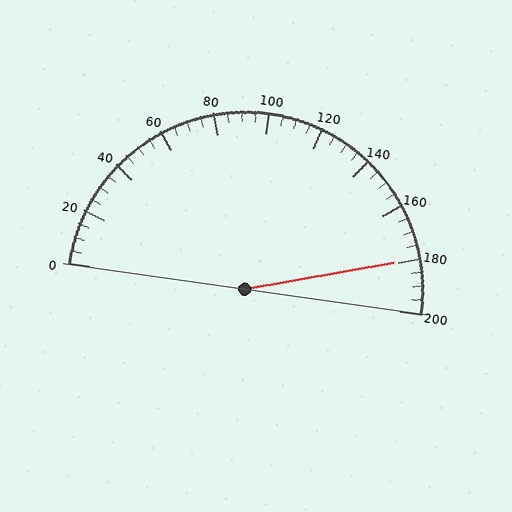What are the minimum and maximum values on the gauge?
The gauge ranges from 0 to 200.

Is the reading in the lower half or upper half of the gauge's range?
The reading is in the upper half of the range (0 to 200).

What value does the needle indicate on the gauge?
The needle indicates approximately 180.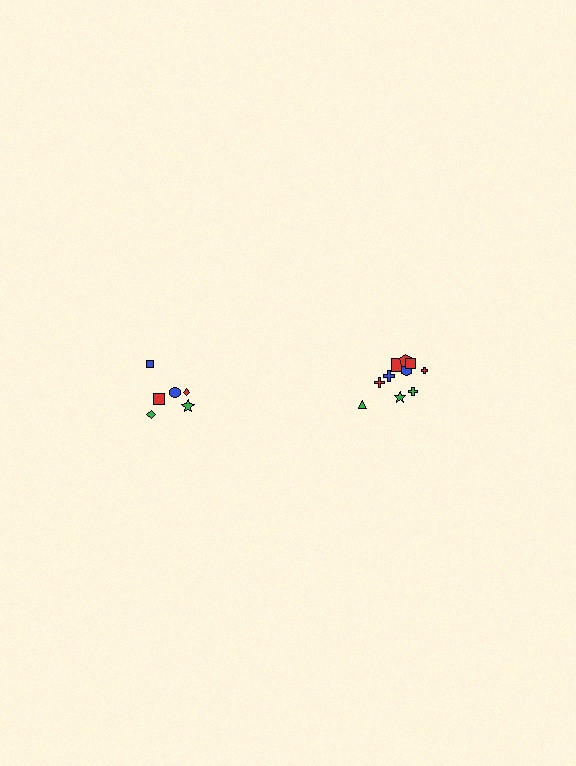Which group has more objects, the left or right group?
The right group.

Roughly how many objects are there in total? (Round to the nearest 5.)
Roughly 15 objects in total.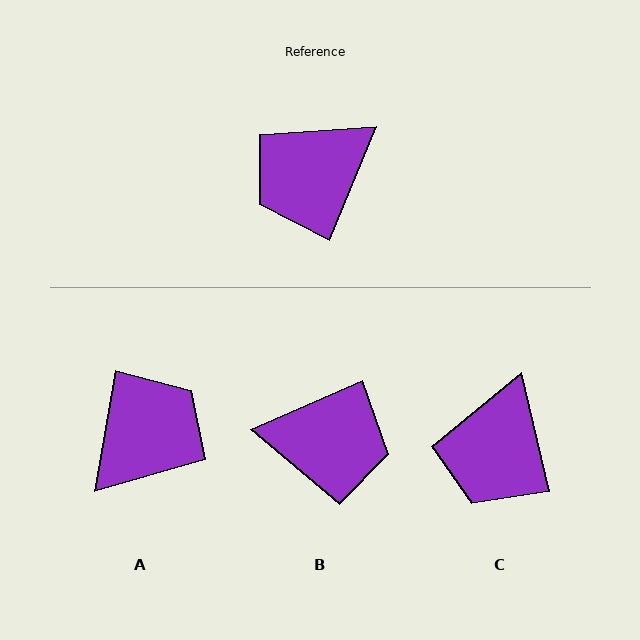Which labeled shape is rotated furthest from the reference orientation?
A, about 168 degrees away.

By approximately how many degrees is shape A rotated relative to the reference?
Approximately 168 degrees clockwise.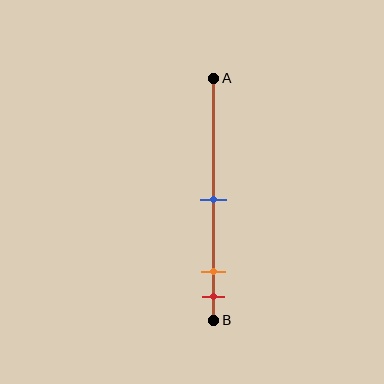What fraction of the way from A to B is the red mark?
The red mark is approximately 90% (0.9) of the way from A to B.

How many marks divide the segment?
There are 3 marks dividing the segment.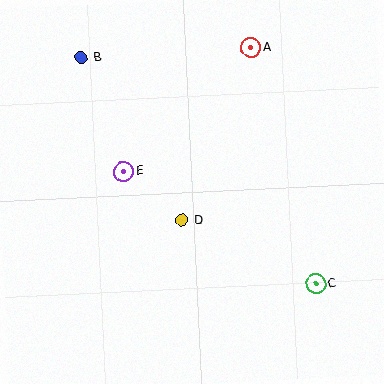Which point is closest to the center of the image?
Point D at (182, 220) is closest to the center.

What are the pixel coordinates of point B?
Point B is at (81, 58).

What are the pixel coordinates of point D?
Point D is at (182, 220).